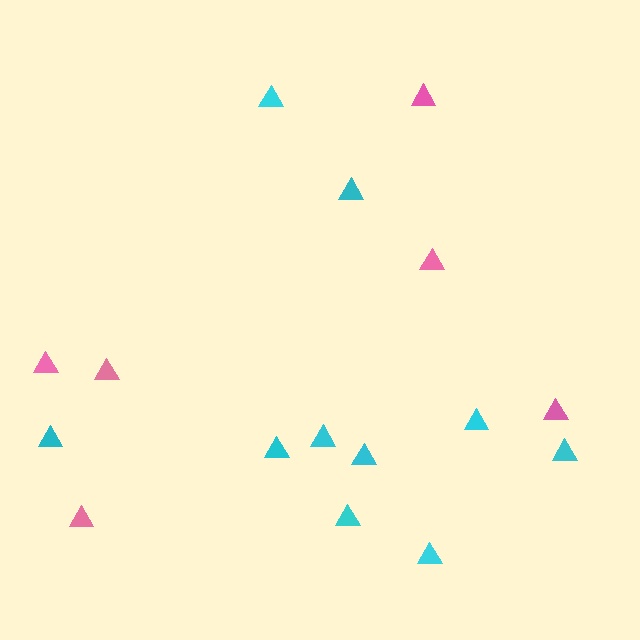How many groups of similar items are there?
There are 2 groups: one group of pink triangles (6) and one group of cyan triangles (10).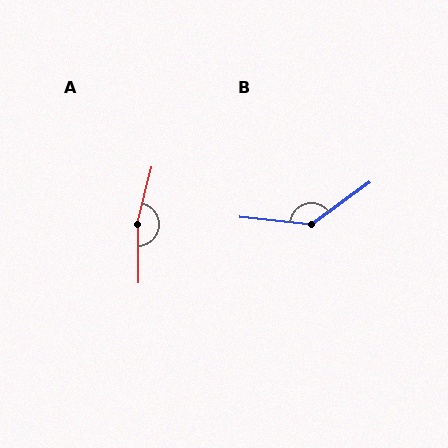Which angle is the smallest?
B, at approximately 138 degrees.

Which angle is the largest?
A, at approximately 165 degrees.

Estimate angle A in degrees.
Approximately 165 degrees.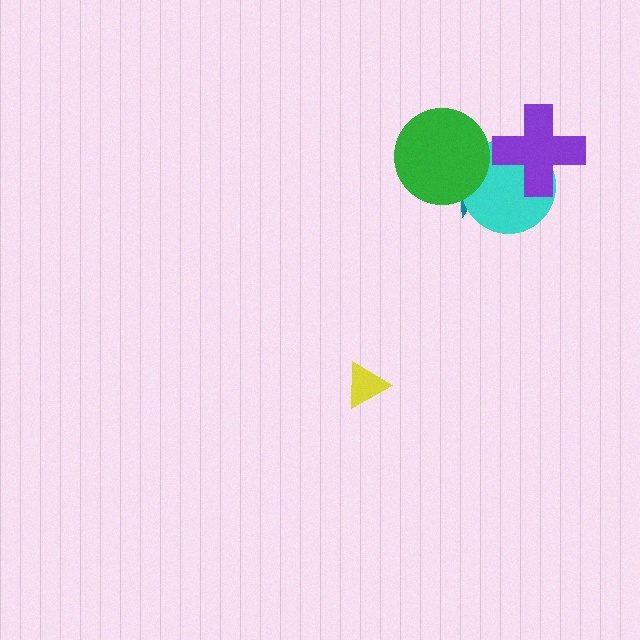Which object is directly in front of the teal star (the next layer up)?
The cyan circle is directly in front of the teal star.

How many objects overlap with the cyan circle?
3 objects overlap with the cyan circle.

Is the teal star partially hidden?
Yes, it is partially covered by another shape.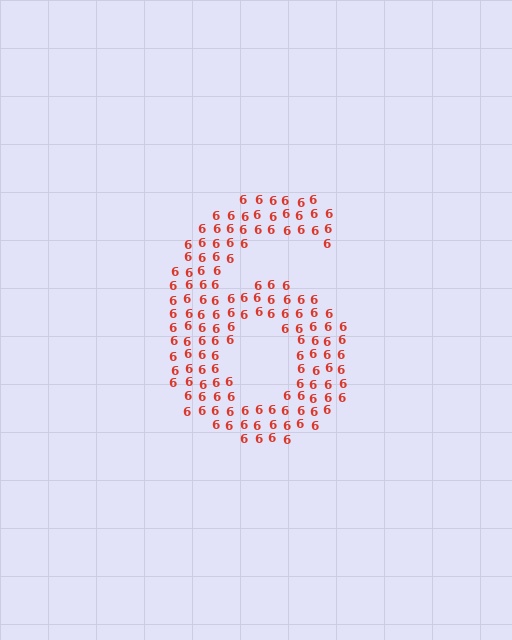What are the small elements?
The small elements are digit 6's.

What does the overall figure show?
The overall figure shows the digit 6.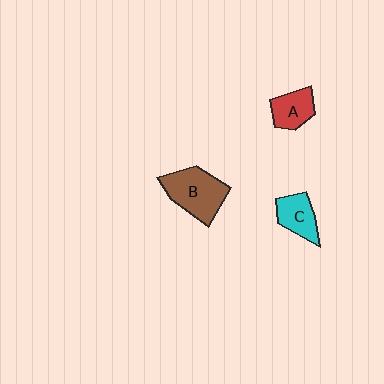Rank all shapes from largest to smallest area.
From largest to smallest: B (brown), C (cyan), A (red).